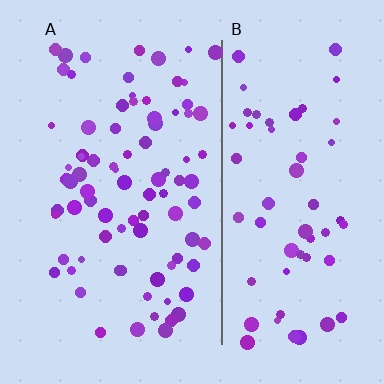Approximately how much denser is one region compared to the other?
Approximately 1.3× — region A over region B.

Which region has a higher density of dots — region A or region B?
A (the left).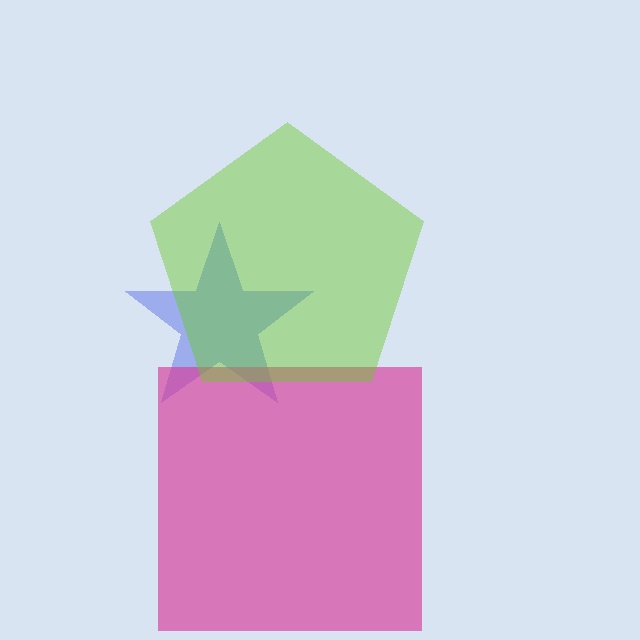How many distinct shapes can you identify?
There are 3 distinct shapes: a blue star, a magenta square, a lime pentagon.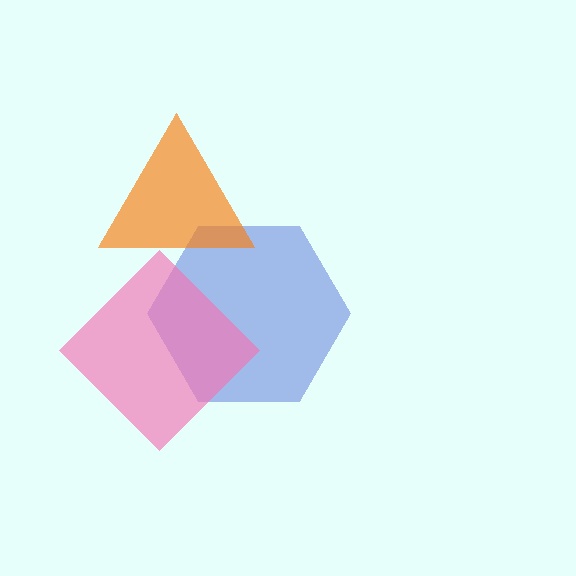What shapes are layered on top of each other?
The layered shapes are: a blue hexagon, an orange triangle, a pink diamond.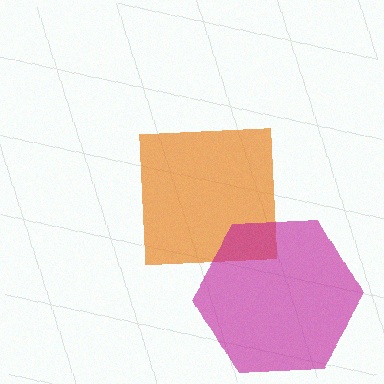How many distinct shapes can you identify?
There are 2 distinct shapes: an orange square, a magenta hexagon.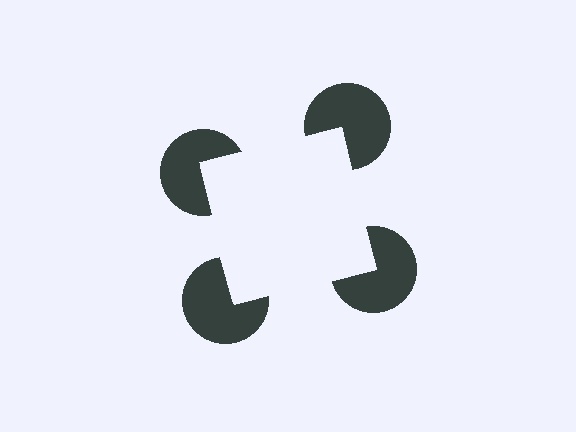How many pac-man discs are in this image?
There are 4 — one at each vertex of the illusory square.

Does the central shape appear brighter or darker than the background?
It typically appears slightly brighter than the background, even though no actual brightness change is drawn.